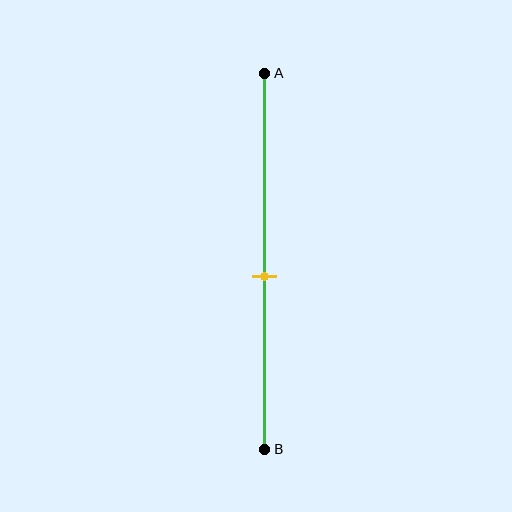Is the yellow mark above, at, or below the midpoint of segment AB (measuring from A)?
The yellow mark is below the midpoint of segment AB.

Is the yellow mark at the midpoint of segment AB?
No, the mark is at about 55% from A, not at the 50% midpoint.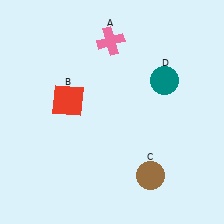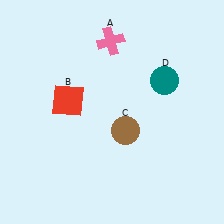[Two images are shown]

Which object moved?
The brown circle (C) moved up.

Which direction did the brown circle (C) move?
The brown circle (C) moved up.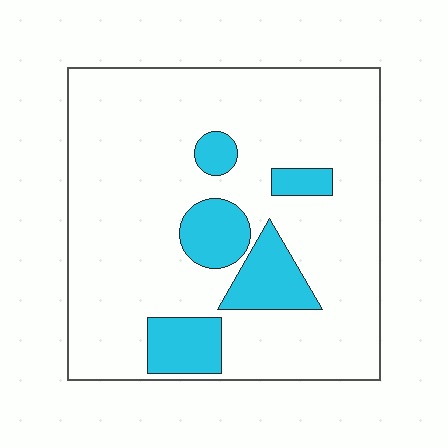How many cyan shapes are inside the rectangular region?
5.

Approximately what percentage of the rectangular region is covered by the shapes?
Approximately 15%.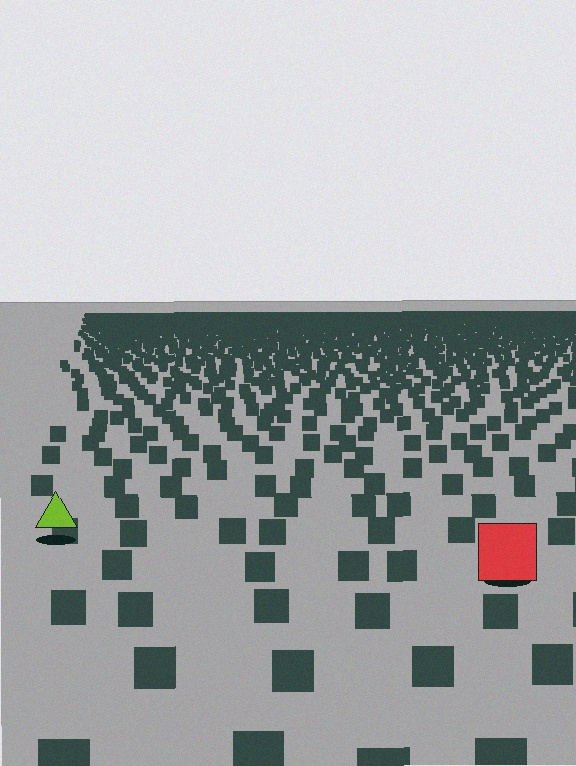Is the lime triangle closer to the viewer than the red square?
No. The red square is closer — you can tell from the texture gradient: the ground texture is coarser near it.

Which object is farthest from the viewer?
The lime triangle is farthest from the viewer. It appears smaller and the ground texture around it is denser.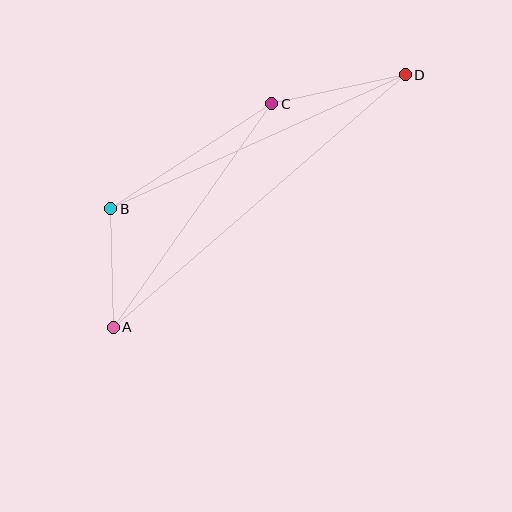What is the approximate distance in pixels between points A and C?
The distance between A and C is approximately 274 pixels.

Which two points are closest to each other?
Points A and B are closest to each other.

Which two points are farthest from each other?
Points A and D are farthest from each other.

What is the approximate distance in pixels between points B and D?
The distance between B and D is approximately 324 pixels.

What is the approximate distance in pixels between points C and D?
The distance between C and D is approximately 137 pixels.